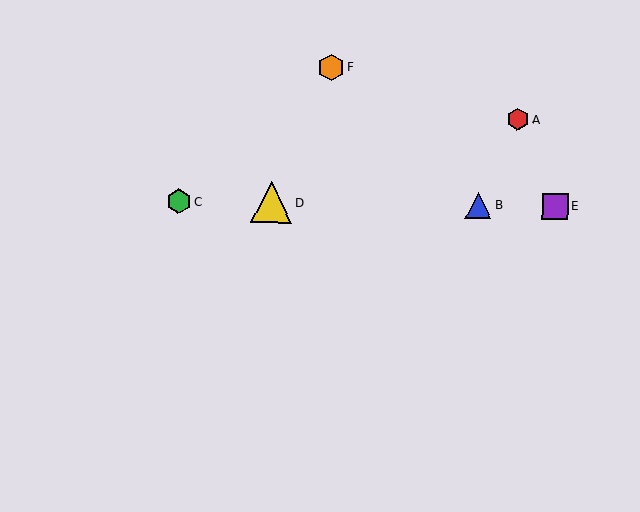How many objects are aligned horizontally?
4 objects (B, C, D, E) are aligned horizontally.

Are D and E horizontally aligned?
Yes, both are at y≈203.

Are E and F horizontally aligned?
No, E is at y≈206 and F is at y≈68.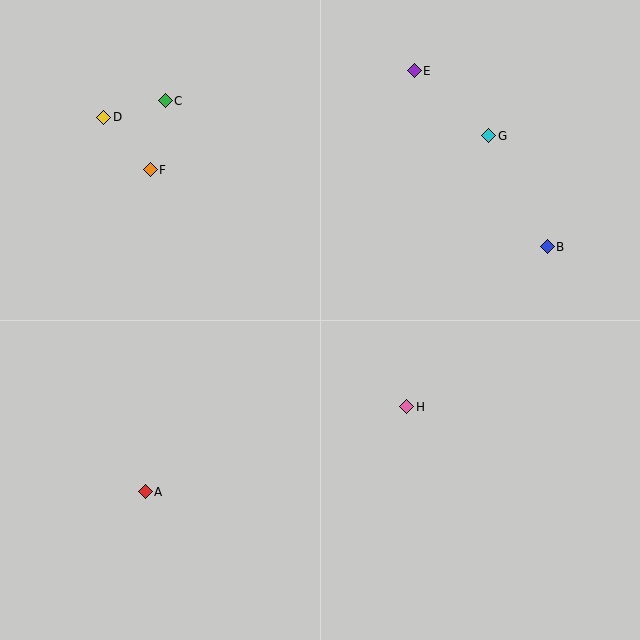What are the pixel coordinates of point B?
Point B is at (547, 247).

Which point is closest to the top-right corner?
Point G is closest to the top-right corner.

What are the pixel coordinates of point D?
Point D is at (104, 117).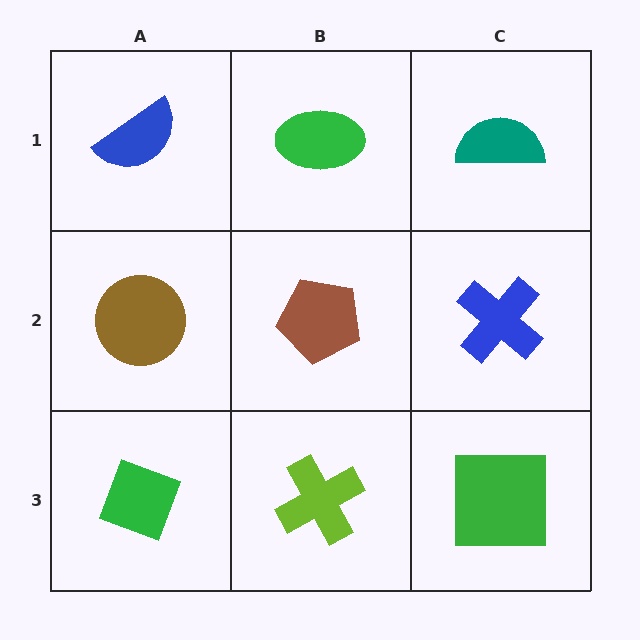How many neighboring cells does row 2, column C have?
3.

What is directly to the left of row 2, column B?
A brown circle.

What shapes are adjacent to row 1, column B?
A brown pentagon (row 2, column B), a blue semicircle (row 1, column A), a teal semicircle (row 1, column C).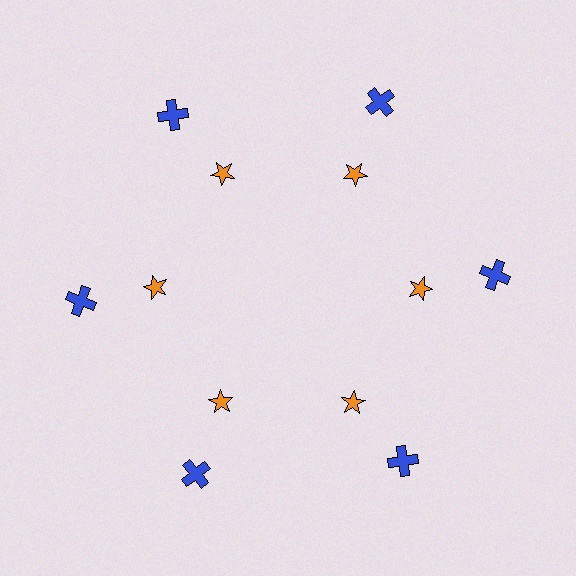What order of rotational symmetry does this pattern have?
This pattern has 6-fold rotational symmetry.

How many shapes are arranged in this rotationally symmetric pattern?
There are 12 shapes, arranged in 6 groups of 2.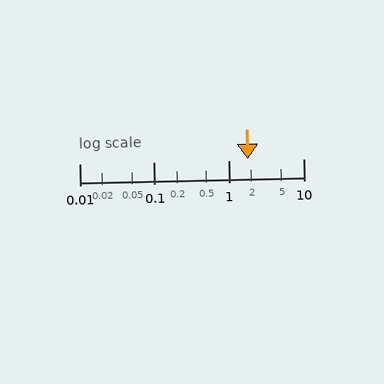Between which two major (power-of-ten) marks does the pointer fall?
The pointer is between 1 and 10.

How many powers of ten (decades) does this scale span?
The scale spans 3 decades, from 0.01 to 10.